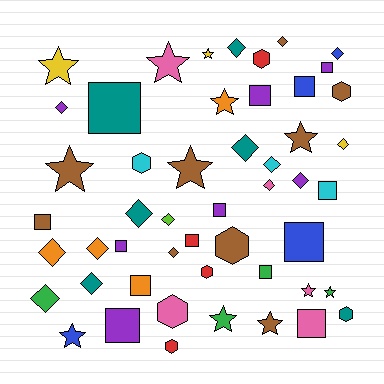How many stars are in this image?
There are 12 stars.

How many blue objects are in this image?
There are 4 blue objects.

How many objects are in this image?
There are 50 objects.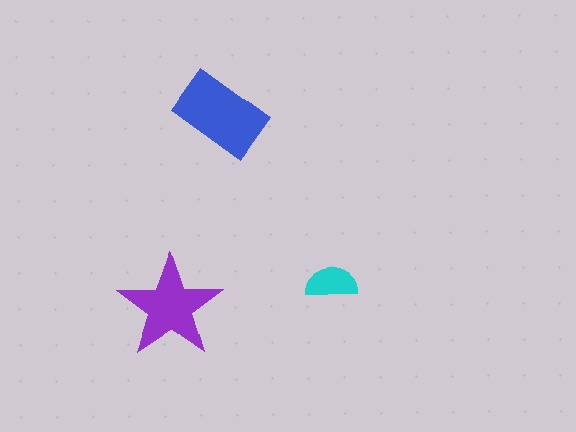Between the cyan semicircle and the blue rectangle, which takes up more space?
The blue rectangle.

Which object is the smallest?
The cyan semicircle.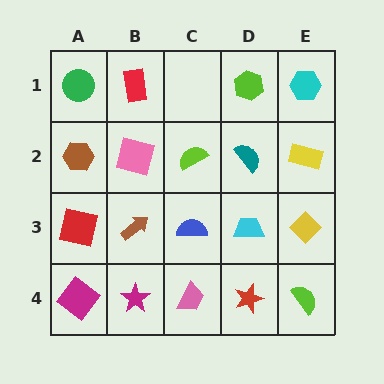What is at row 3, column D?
A cyan trapezoid.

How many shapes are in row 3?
5 shapes.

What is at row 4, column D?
A red star.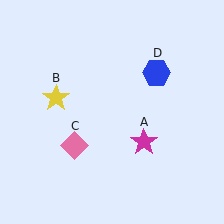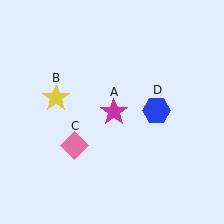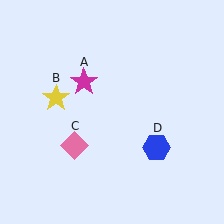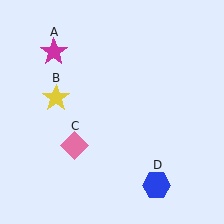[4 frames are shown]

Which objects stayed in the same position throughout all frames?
Yellow star (object B) and pink diamond (object C) remained stationary.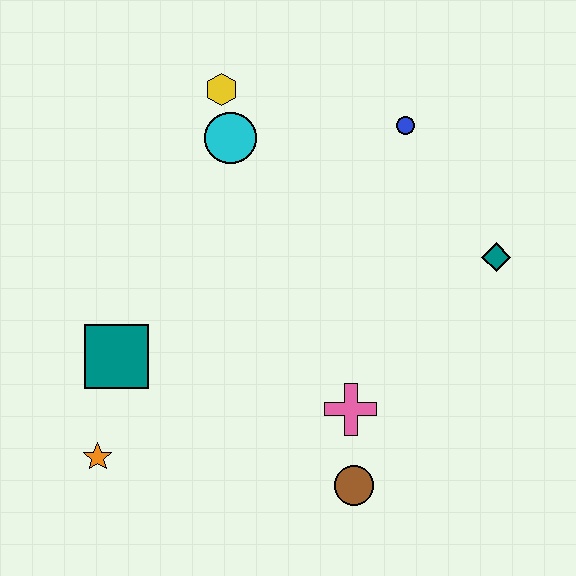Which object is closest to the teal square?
The orange star is closest to the teal square.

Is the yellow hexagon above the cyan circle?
Yes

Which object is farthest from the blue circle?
The orange star is farthest from the blue circle.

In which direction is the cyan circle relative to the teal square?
The cyan circle is above the teal square.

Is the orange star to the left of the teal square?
Yes